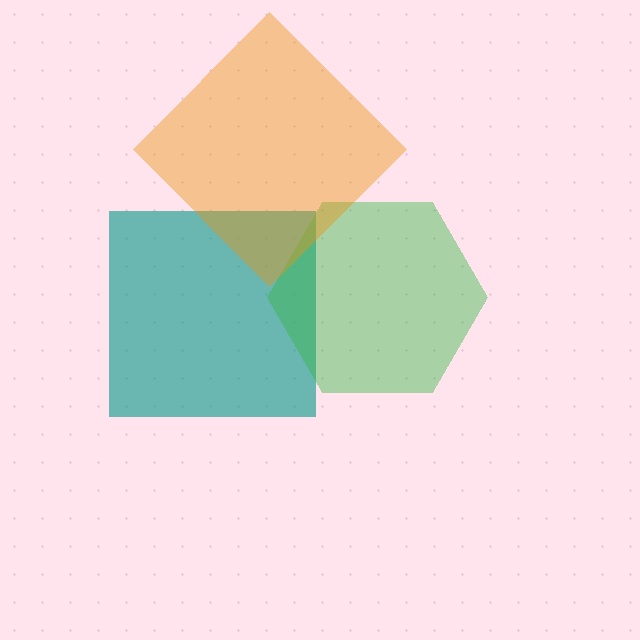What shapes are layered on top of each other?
The layered shapes are: a teal square, a green hexagon, an orange diamond.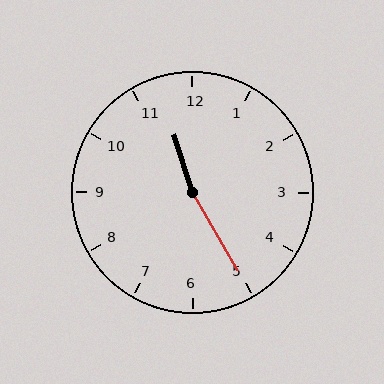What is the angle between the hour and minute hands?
Approximately 168 degrees.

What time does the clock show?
11:25.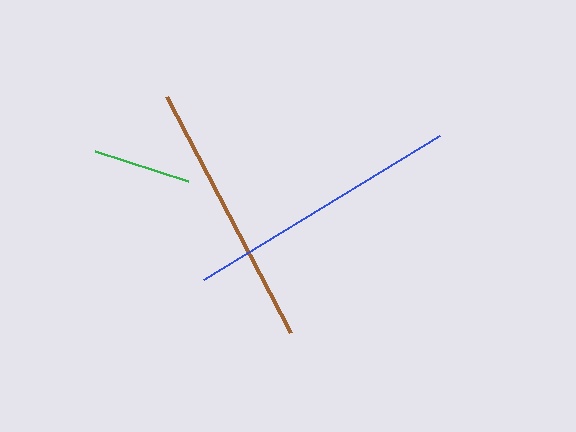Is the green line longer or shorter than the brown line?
The brown line is longer than the green line.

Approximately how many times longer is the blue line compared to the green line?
The blue line is approximately 2.8 times the length of the green line.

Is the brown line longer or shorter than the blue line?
The blue line is longer than the brown line.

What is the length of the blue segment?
The blue segment is approximately 276 pixels long.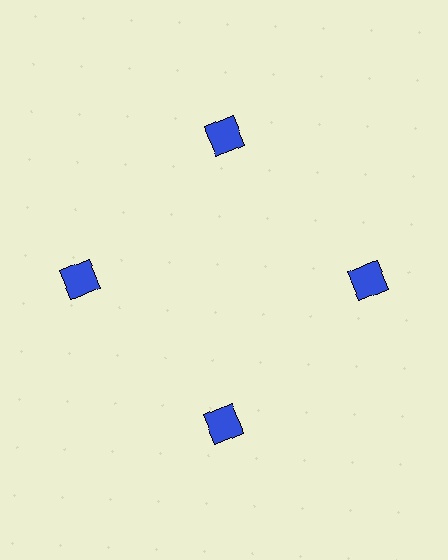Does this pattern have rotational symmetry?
Yes, this pattern has 4-fold rotational symmetry. It looks the same after rotating 90 degrees around the center.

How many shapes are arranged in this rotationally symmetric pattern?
There are 4 shapes, arranged in 4 groups of 1.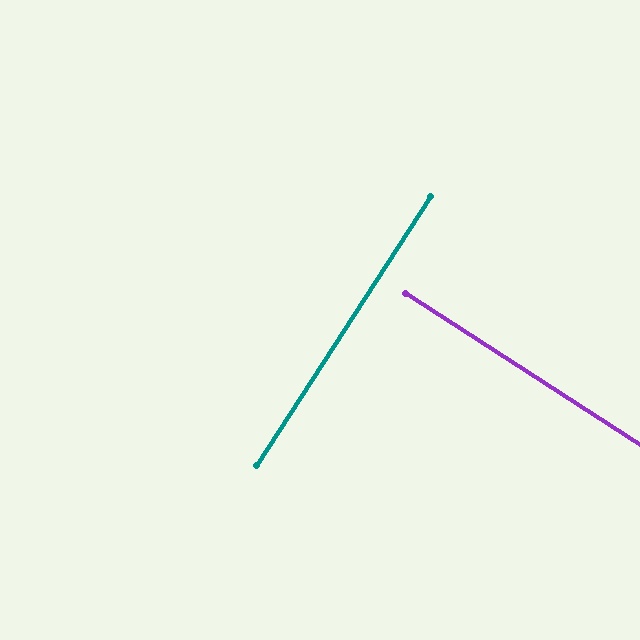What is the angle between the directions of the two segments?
Approximately 90 degrees.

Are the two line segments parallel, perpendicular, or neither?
Perpendicular — they meet at approximately 90°.